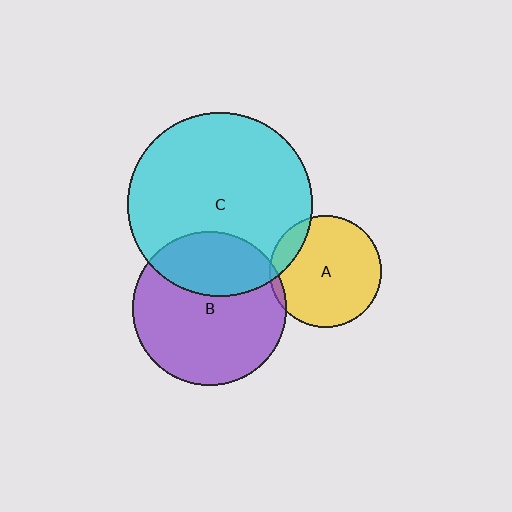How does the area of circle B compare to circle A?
Approximately 1.9 times.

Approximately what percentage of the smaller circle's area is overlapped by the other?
Approximately 30%.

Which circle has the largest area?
Circle C (cyan).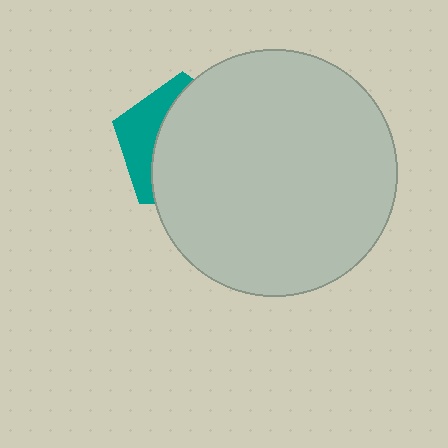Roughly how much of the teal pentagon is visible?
A small part of it is visible (roughly 30%).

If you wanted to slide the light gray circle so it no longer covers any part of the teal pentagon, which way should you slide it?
Slide it right — that is the most direct way to separate the two shapes.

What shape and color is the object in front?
The object in front is a light gray circle.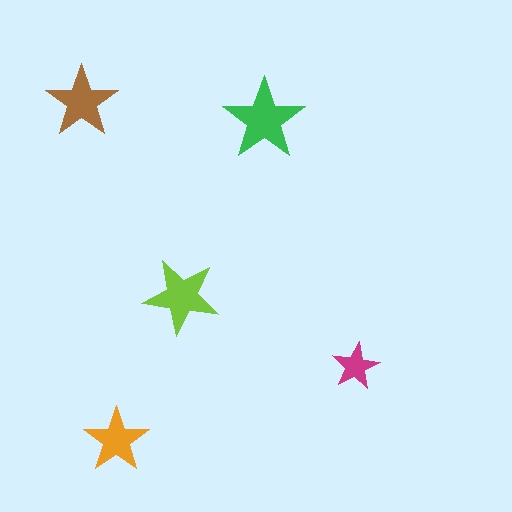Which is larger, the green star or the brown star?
The green one.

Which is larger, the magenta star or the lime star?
The lime one.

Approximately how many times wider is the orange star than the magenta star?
About 1.5 times wider.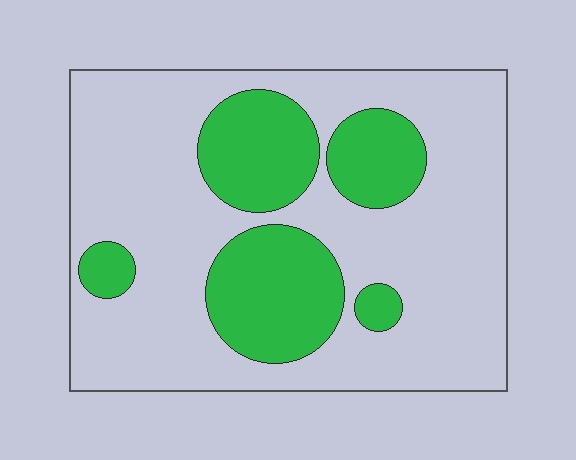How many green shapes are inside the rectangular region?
5.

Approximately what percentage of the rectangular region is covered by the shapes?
Approximately 30%.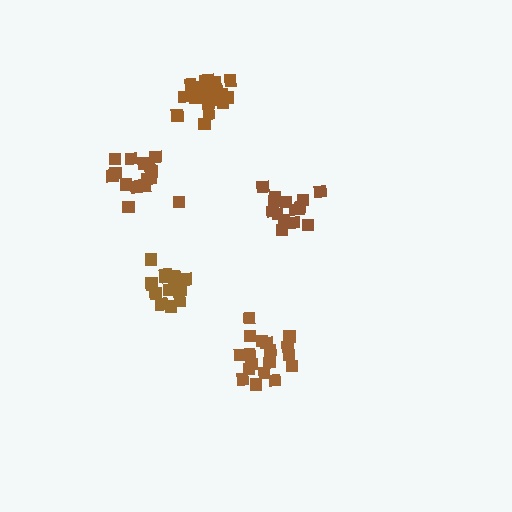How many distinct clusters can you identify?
There are 5 distinct clusters.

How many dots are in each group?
Group 1: 20 dots, Group 2: 15 dots, Group 3: 15 dots, Group 4: 15 dots, Group 5: 19 dots (84 total).